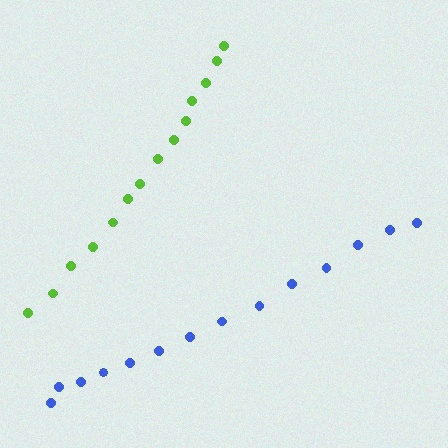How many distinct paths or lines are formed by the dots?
There are 2 distinct paths.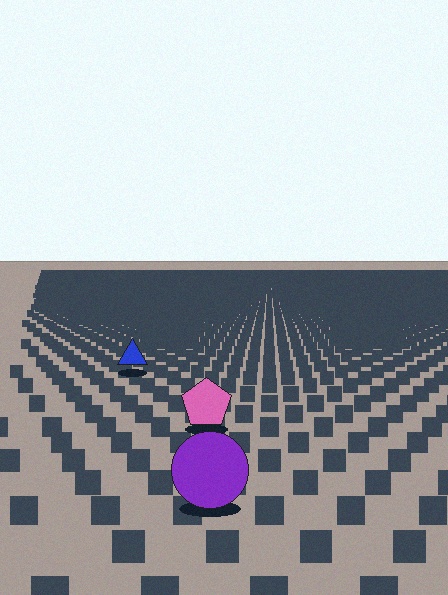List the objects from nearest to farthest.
From nearest to farthest: the purple circle, the pink pentagon, the blue triangle.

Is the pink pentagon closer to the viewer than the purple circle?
No. The purple circle is closer — you can tell from the texture gradient: the ground texture is coarser near it.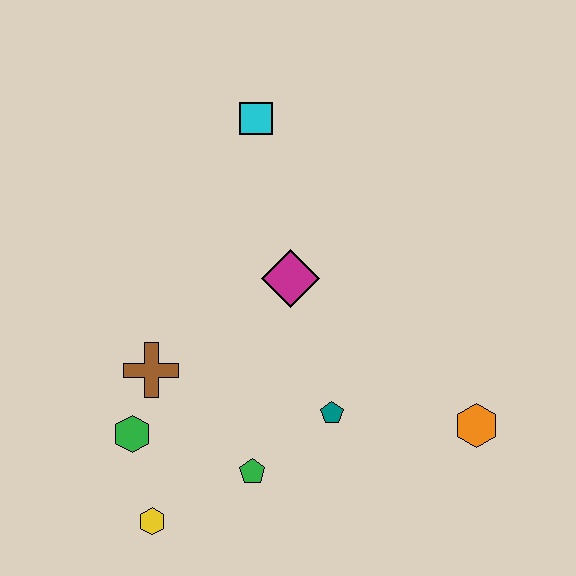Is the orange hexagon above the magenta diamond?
No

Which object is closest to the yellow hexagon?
The green hexagon is closest to the yellow hexagon.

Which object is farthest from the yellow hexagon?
The cyan square is farthest from the yellow hexagon.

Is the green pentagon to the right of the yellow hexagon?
Yes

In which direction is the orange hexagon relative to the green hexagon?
The orange hexagon is to the right of the green hexagon.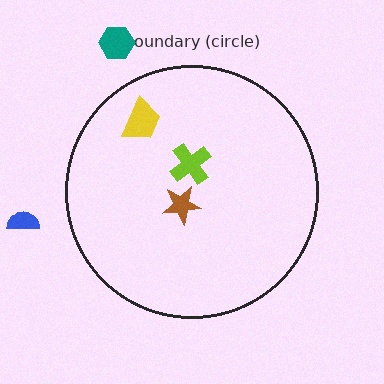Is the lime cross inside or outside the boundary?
Inside.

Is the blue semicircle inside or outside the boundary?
Outside.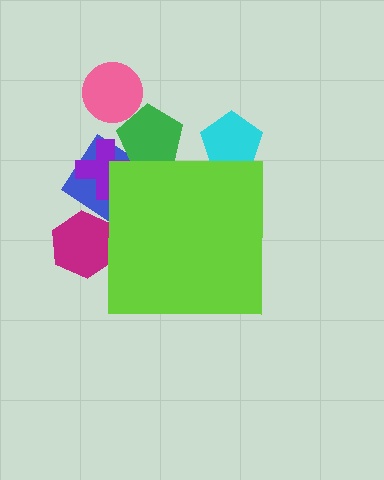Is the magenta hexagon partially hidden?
Yes, the magenta hexagon is partially hidden behind the lime square.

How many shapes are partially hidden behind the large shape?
5 shapes are partially hidden.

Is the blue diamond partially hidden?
Yes, the blue diamond is partially hidden behind the lime square.